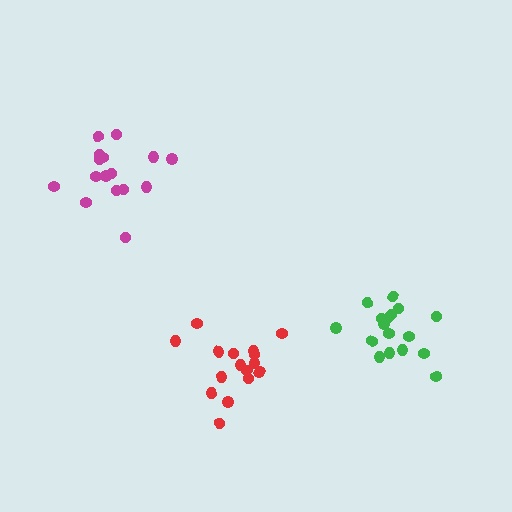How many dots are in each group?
Group 1: 16 dots, Group 2: 17 dots, Group 3: 16 dots (49 total).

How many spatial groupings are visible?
There are 3 spatial groupings.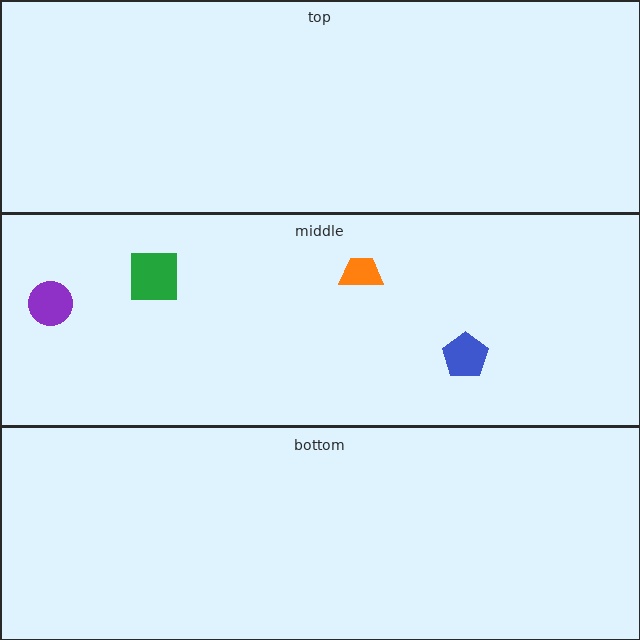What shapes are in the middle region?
The green square, the orange trapezoid, the purple circle, the blue pentagon.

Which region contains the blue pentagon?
The middle region.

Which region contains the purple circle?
The middle region.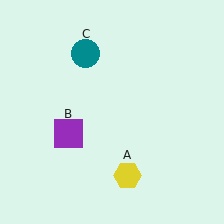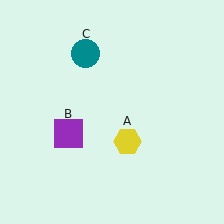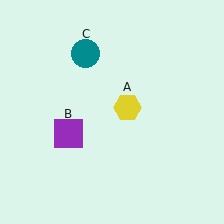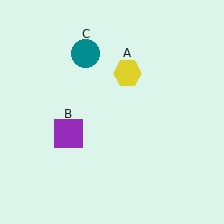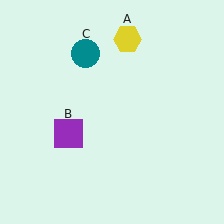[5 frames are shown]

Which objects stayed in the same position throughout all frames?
Purple square (object B) and teal circle (object C) remained stationary.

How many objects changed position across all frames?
1 object changed position: yellow hexagon (object A).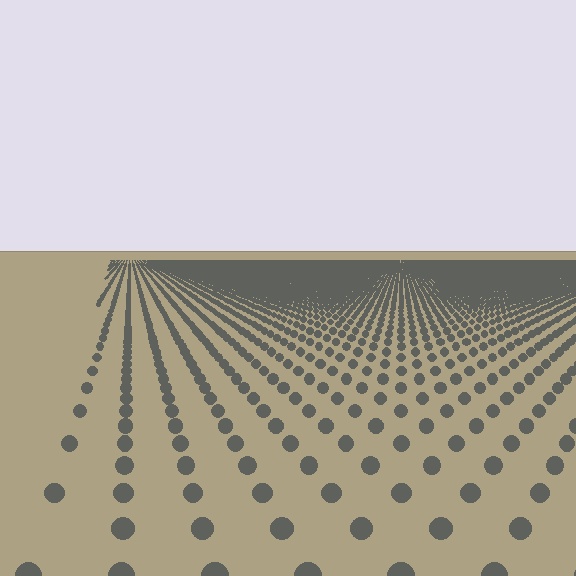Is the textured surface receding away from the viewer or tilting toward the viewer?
The surface is receding away from the viewer. Texture elements get smaller and denser toward the top.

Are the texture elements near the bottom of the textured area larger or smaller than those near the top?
Larger. Near the bottom, elements are closer to the viewer and appear at a bigger on-screen size.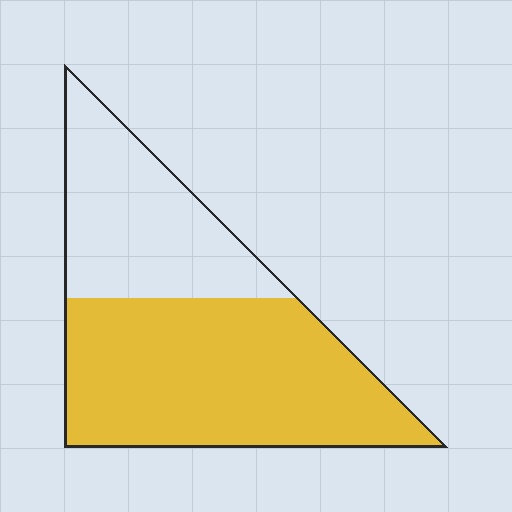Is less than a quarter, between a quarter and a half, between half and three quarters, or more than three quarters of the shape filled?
Between half and three quarters.